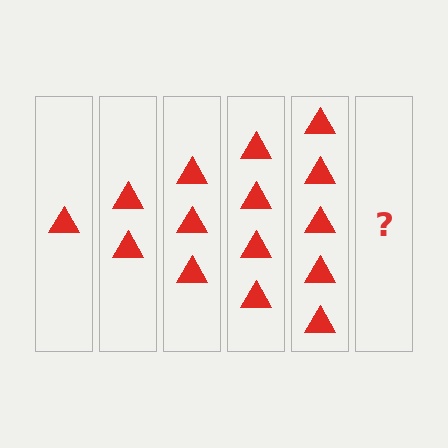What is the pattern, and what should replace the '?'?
The pattern is that each step adds one more triangle. The '?' should be 6 triangles.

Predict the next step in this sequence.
The next step is 6 triangles.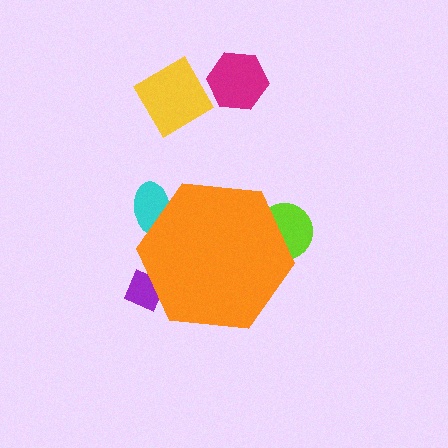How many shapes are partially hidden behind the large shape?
3 shapes are partially hidden.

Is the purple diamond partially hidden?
Yes, the purple diamond is partially hidden behind the orange hexagon.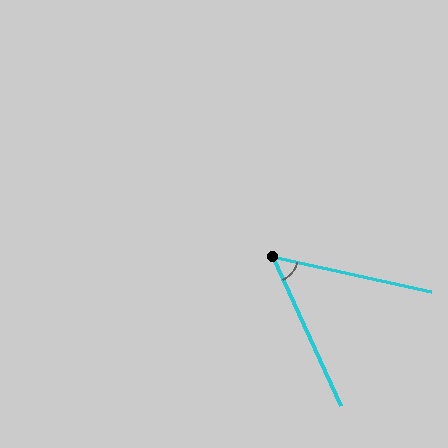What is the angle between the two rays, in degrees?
Approximately 53 degrees.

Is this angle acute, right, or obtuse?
It is acute.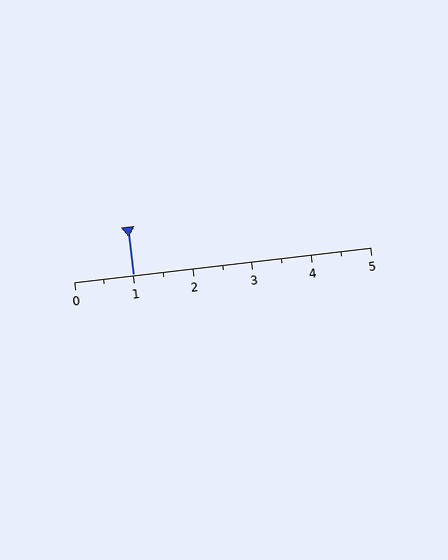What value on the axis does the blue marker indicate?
The marker indicates approximately 1.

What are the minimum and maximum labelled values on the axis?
The axis runs from 0 to 5.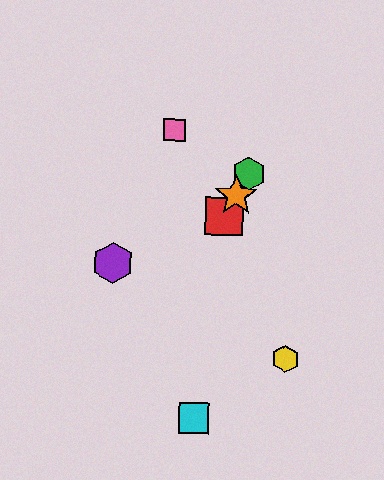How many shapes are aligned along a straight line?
4 shapes (the red square, the blue hexagon, the green hexagon, the orange star) are aligned along a straight line.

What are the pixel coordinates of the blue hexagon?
The blue hexagon is at (246, 178).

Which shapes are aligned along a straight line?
The red square, the blue hexagon, the green hexagon, the orange star are aligned along a straight line.